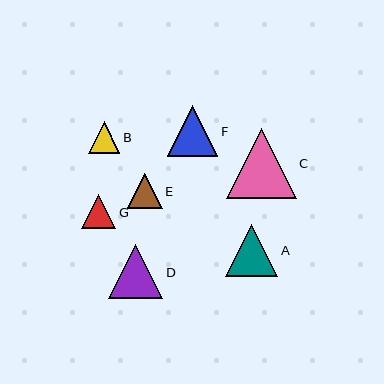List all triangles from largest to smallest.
From largest to smallest: C, D, A, F, E, G, B.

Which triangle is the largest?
Triangle C is the largest with a size of approximately 69 pixels.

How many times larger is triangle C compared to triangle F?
Triangle C is approximately 1.4 times the size of triangle F.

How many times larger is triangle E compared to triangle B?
Triangle E is approximately 1.1 times the size of triangle B.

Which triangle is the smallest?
Triangle B is the smallest with a size of approximately 32 pixels.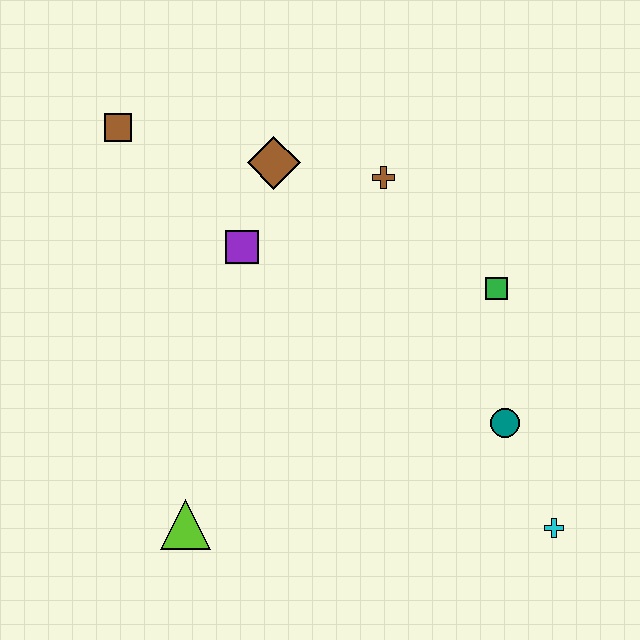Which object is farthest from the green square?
The brown square is farthest from the green square.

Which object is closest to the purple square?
The brown diamond is closest to the purple square.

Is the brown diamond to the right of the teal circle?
No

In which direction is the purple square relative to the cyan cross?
The purple square is to the left of the cyan cross.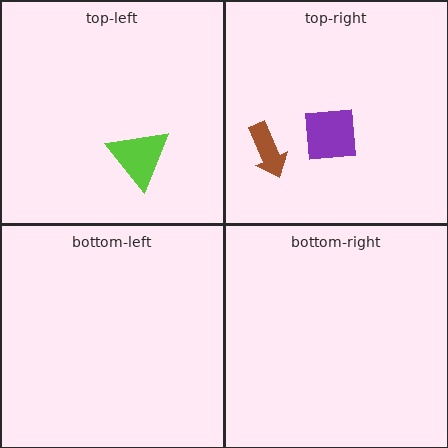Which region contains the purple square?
The top-right region.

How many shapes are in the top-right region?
2.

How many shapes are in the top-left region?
1.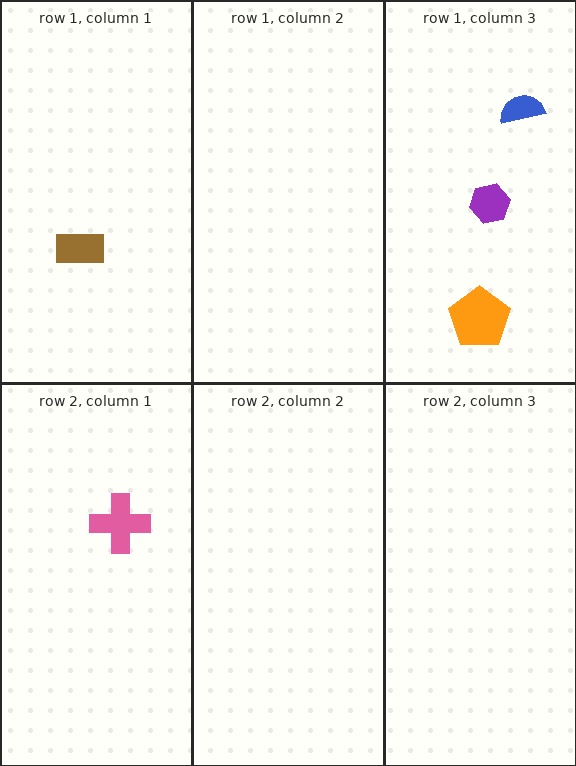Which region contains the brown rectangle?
The row 1, column 1 region.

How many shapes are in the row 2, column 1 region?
1.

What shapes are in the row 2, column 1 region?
The pink cross.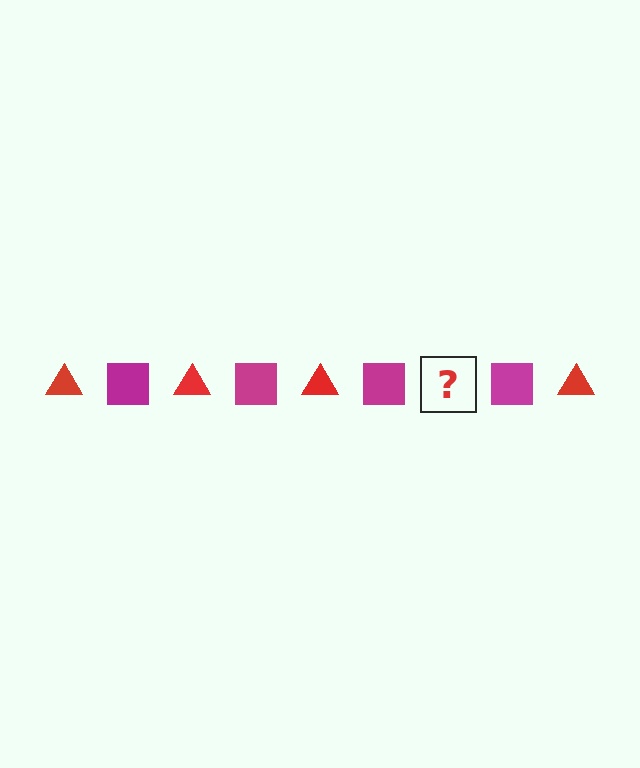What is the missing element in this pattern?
The missing element is a red triangle.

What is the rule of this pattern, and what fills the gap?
The rule is that the pattern alternates between red triangle and magenta square. The gap should be filled with a red triangle.